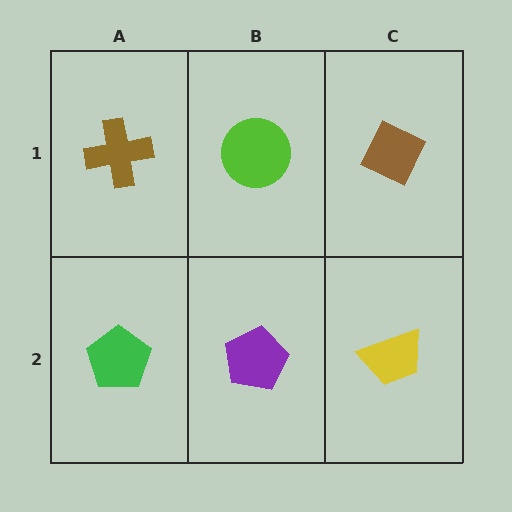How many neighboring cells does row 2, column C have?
2.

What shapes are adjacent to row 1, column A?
A green pentagon (row 2, column A), a lime circle (row 1, column B).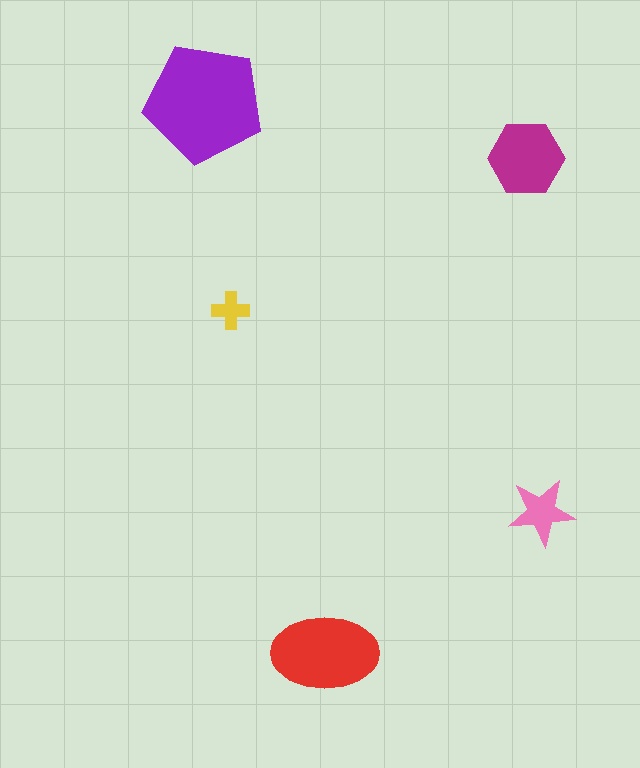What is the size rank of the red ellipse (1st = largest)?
2nd.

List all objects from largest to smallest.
The purple pentagon, the red ellipse, the magenta hexagon, the pink star, the yellow cross.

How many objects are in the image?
There are 5 objects in the image.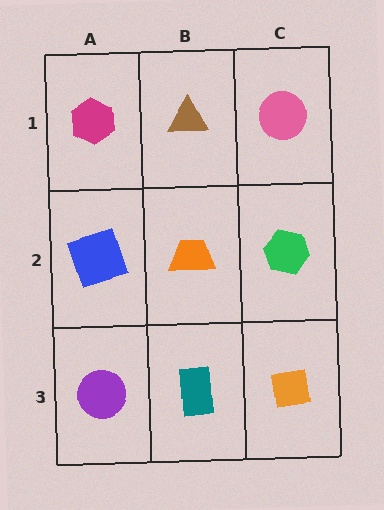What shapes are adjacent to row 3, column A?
A blue square (row 2, column A), a teal rectangle (row 3, column B).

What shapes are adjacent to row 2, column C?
A pink circle (row 1, column C), an orange square (row 3, column C), an orange trapezoid (row 2, column B).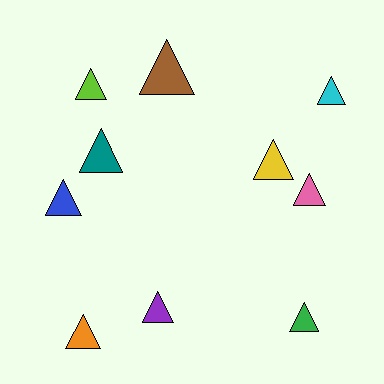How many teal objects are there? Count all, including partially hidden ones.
There is 1 teal object.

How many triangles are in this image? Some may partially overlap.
There are 10 triangles.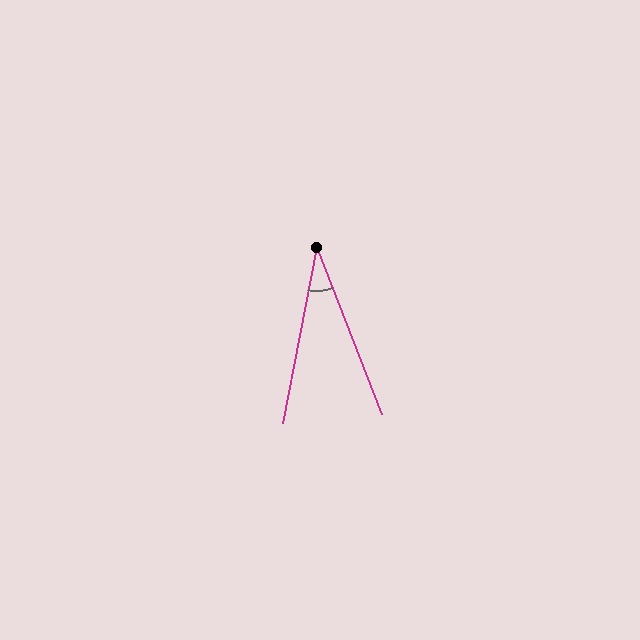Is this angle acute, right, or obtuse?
It is acute.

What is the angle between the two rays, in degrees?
Approximately 32 degrees.